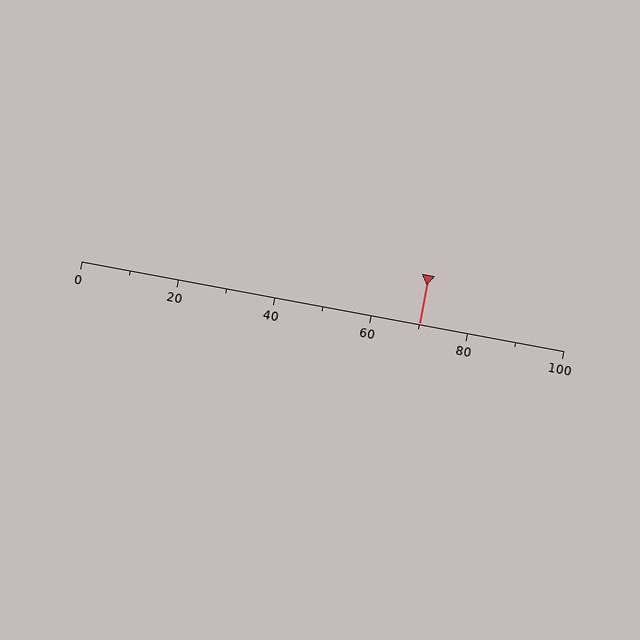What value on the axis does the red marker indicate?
The marker indicates approximately 70.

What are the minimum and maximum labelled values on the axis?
The axis runs from 0 to 100.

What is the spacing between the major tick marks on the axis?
The major ticks are spaced 20 apart.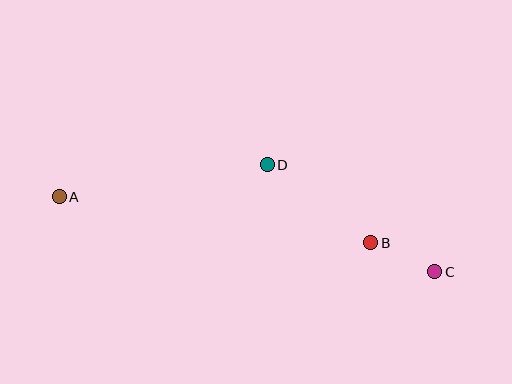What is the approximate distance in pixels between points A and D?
The distance between A and D is approximately 210 pixels.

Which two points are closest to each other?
Points B and C are closest to each other.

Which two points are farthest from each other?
Points A and C are farthest from each other.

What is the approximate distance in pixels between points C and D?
The distance between C and D is approximately 199 pixels.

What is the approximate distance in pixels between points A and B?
The distance between A and B is approximately 315 pixels.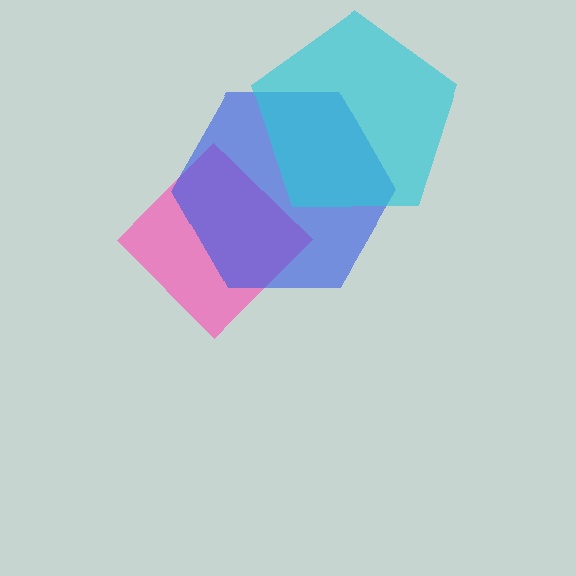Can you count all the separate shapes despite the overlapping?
Yes, there are 3 separate shapes.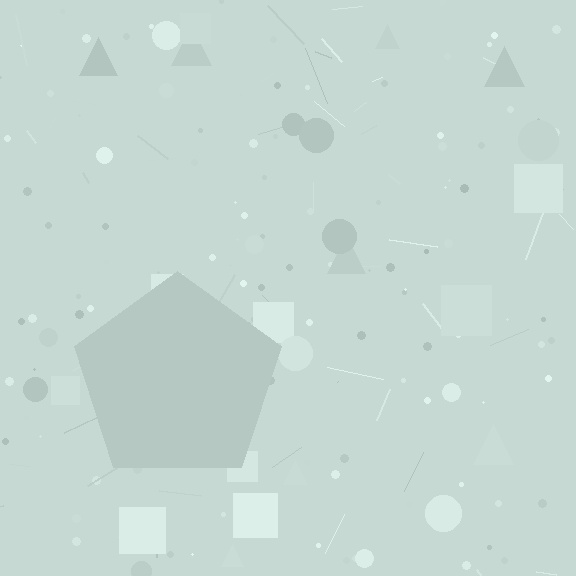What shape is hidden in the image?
A pentagon is hidden in the image.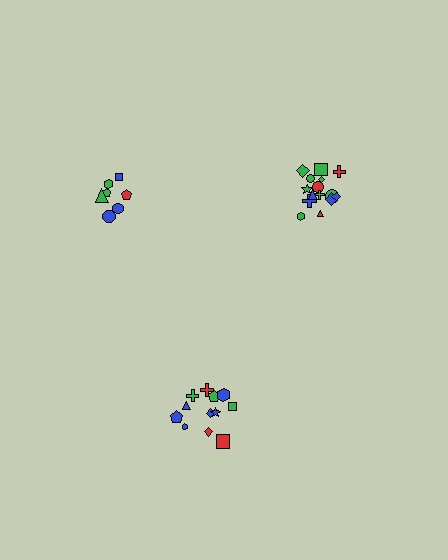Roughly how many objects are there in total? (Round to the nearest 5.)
Roughly 35 objects in total.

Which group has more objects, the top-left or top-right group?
The top-right group.